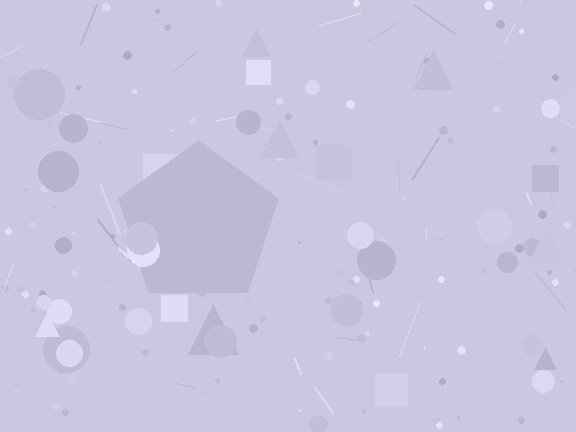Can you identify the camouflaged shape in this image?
The camouflaged shape is a pentagon.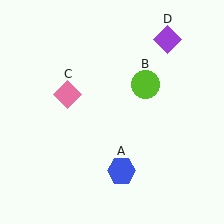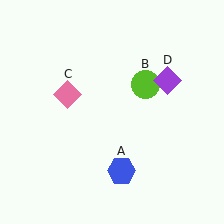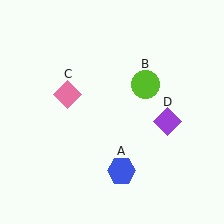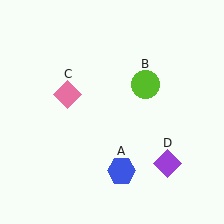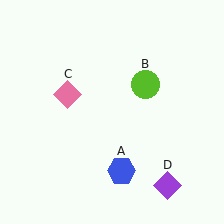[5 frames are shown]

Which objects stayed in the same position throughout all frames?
Blue hexagon (object A) and lime circle (object B) and pink diamond (object C) remained stationary.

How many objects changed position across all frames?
1 object changed position: purple diamond (object D).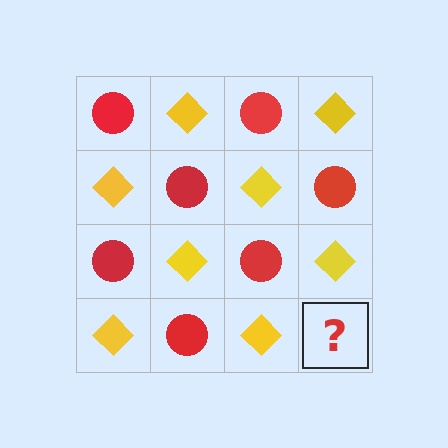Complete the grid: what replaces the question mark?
The question mark should be replaced with a red circle.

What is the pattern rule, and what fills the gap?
The rule is that it alternates red circle and yellow diamond in a checkerboard pattern. The gap should be filled with a red circle.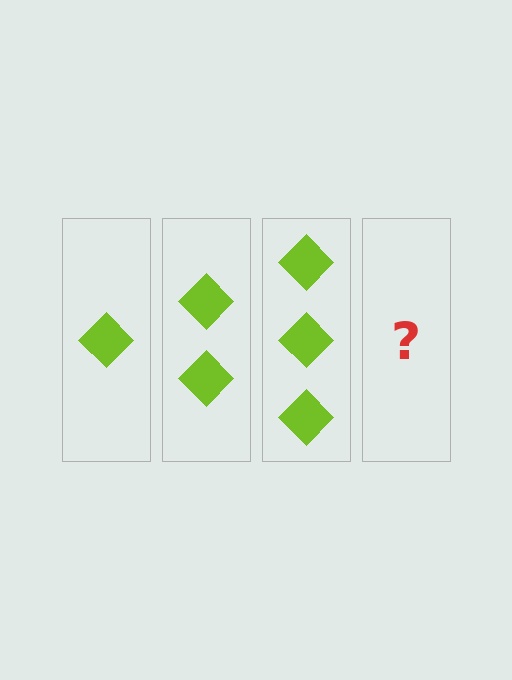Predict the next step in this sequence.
The next step is 4 diamonds.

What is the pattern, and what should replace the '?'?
The pattern is that each step adds one more diamond. The '?' should be 4 diamonds.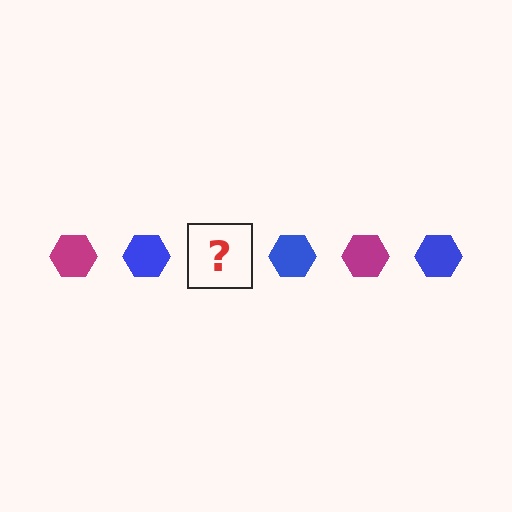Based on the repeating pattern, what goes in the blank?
The blank should be a magenta hexagon.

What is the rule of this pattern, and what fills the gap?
The rule is that the pattern cycles through magenta, blue hexagons. The gap should be filled with a magenta hexagon.